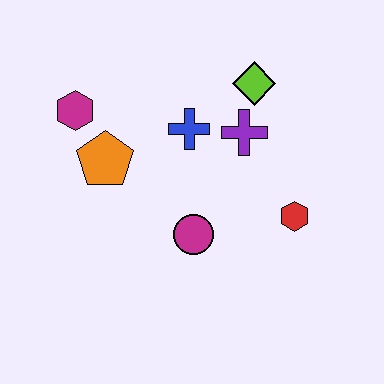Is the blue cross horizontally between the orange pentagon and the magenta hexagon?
No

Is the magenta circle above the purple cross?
No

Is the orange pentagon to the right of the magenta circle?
No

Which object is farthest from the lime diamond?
The magenta hexagon is farthest from the lime diamond.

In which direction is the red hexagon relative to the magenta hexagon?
The red hexagon is to the right of the magenta hexagon.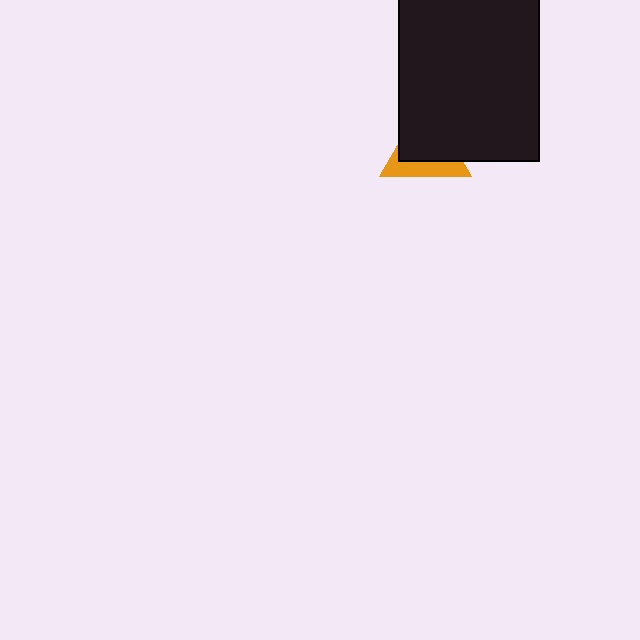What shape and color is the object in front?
The object in front is a black rectangle.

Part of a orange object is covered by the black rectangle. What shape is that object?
It is a triangle.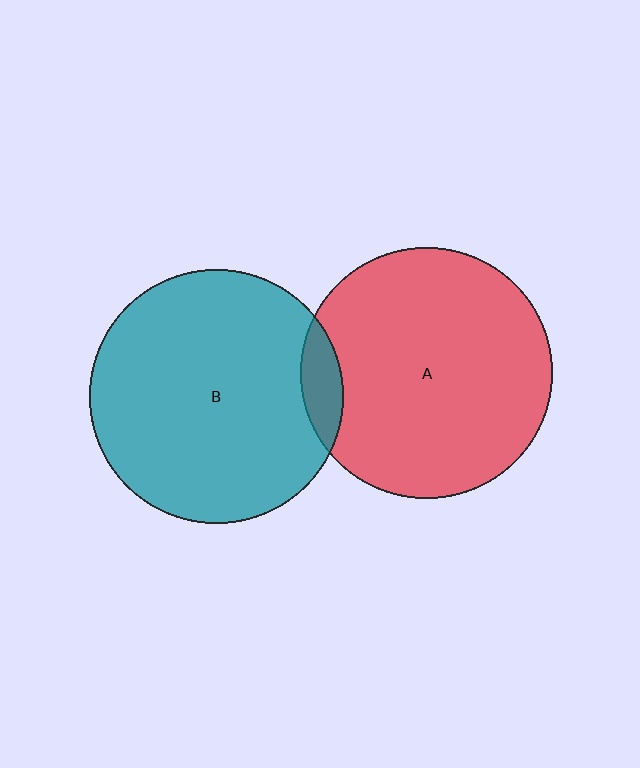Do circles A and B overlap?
Yes.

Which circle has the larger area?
Circle B (teal).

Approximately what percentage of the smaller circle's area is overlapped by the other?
Approximately 10%.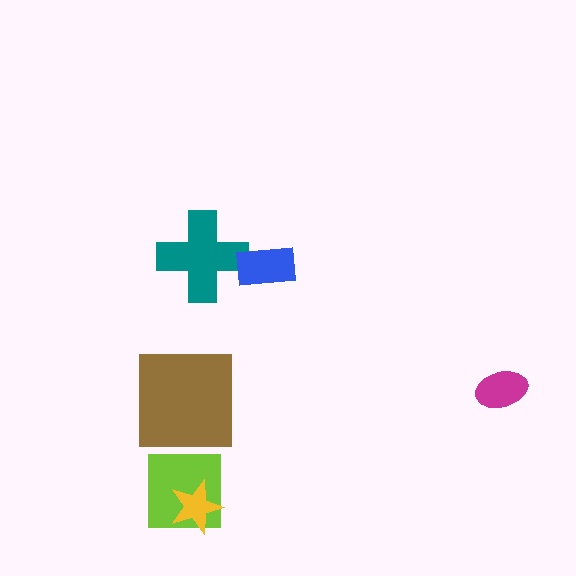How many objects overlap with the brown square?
0 objects overlap with the brown square.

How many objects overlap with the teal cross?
1 object overlaps with the teal cross.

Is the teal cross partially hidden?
Yes, it is partially covered by another shape.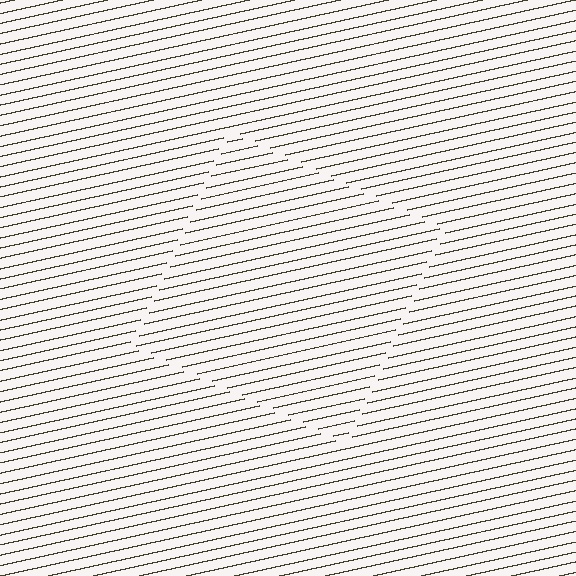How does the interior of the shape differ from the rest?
The interior of the shape contains the same grating, shifted by half a period — the contour is defined by the phase discontinuity where line-ends from the inner and outer gratings abut.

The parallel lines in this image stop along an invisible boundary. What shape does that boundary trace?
An illusory square. The interior of the shape contains the same grating, shifted by half a period — the contour is defined by the phase discontinuity where line-ends from the inner and outer gratings abut.